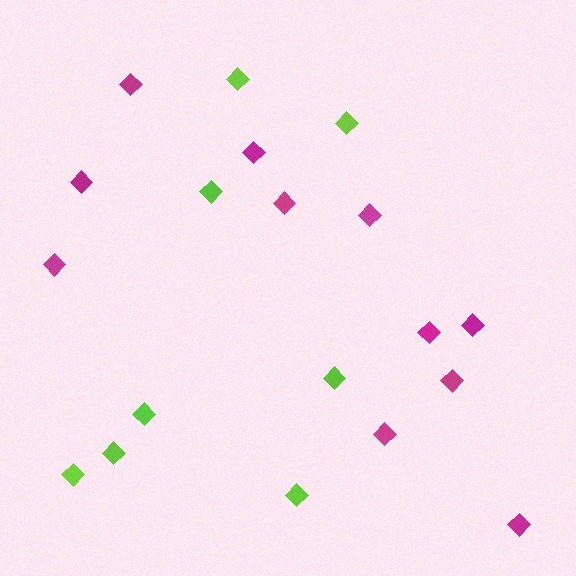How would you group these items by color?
There are 2 groups: one group of lime diamonds (8) and one group of magenta diamonds (11).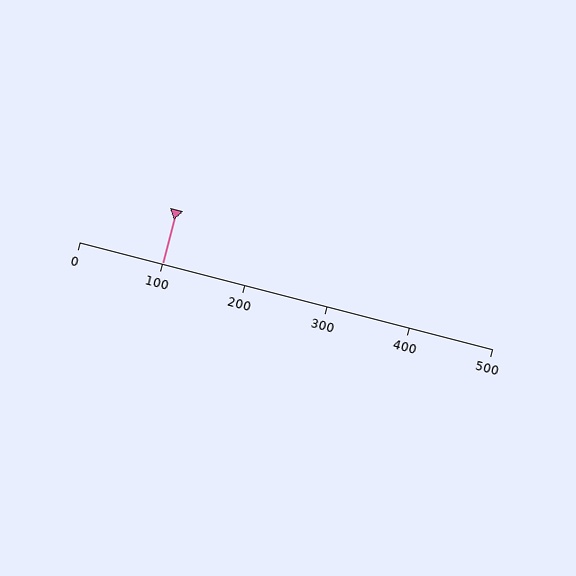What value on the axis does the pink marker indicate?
The marker indicates approximately 100.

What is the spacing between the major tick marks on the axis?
The major ticks are spaced 100 apart.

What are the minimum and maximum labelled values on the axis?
The axis runs from 0 to 500.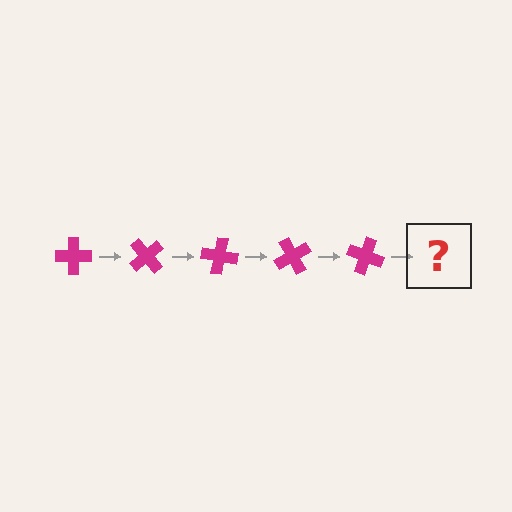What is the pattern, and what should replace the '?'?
The pattern is that the cross rotates 50 degrees each step. The '?' should be a magenta cross rotated 250 degrees.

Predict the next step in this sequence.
The next step is a magenta cross rotated 250 degrees.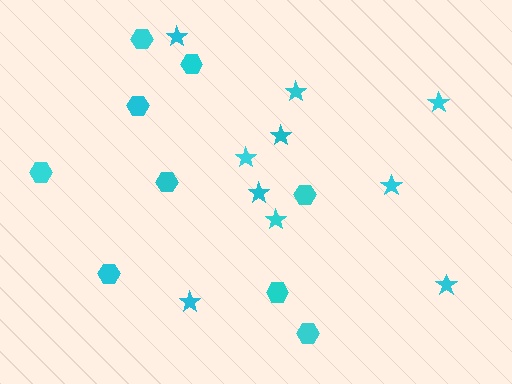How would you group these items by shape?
There are 2 groups: one group of stars (10) and one group of hexagons (9).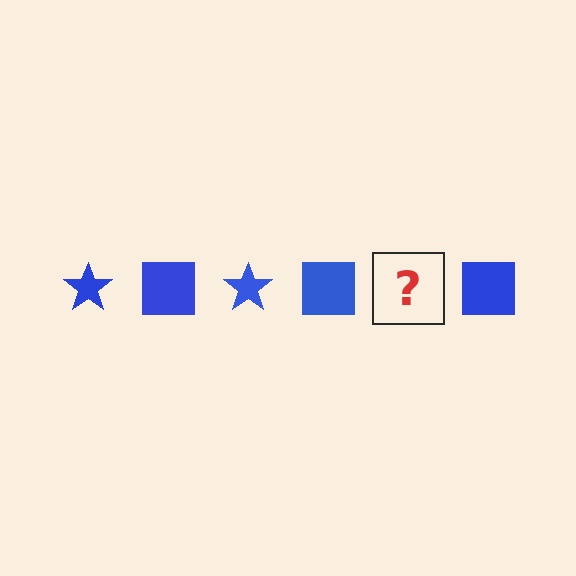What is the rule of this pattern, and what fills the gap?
The rule is that the pattern cycles through star, square shapes in blue. The gap should be filled with a blue star.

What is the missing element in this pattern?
The missing element is a blue star.